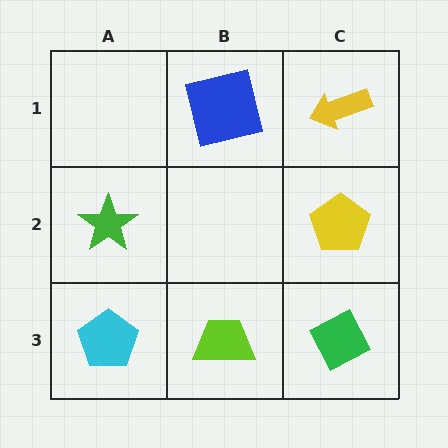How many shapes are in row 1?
2 shapes.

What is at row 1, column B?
A blue square.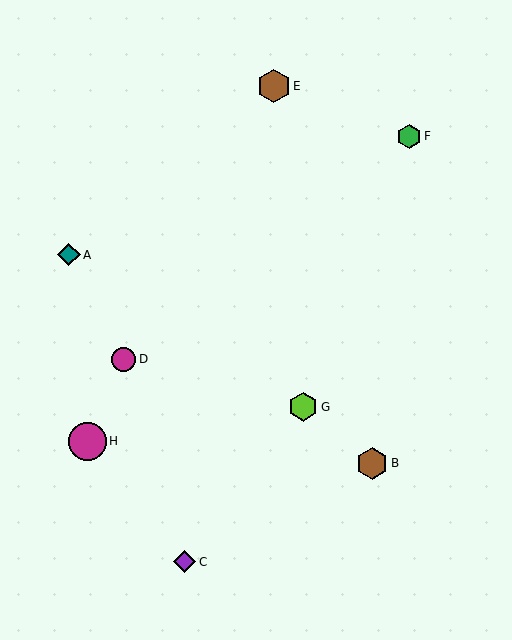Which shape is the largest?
The magenta circle (labeled H) is the largest.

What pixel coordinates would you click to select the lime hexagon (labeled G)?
Click at (303, 407) to select the lime hexagon G.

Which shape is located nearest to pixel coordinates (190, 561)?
The purple diamond (labeled C) at (185, 562) is nearest to that location.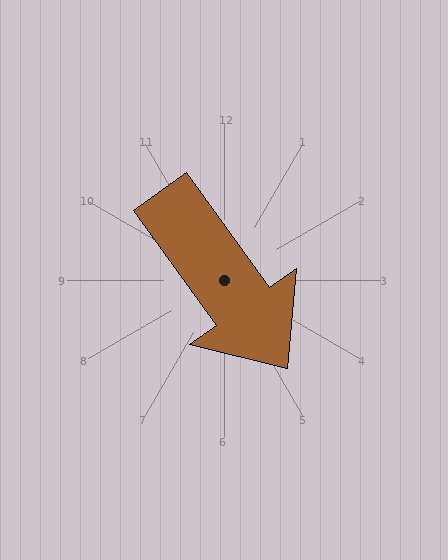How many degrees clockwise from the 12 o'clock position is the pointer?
Approximately 144 degrees.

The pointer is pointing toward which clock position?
Roughly 5 o'clock.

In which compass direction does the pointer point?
Southeast.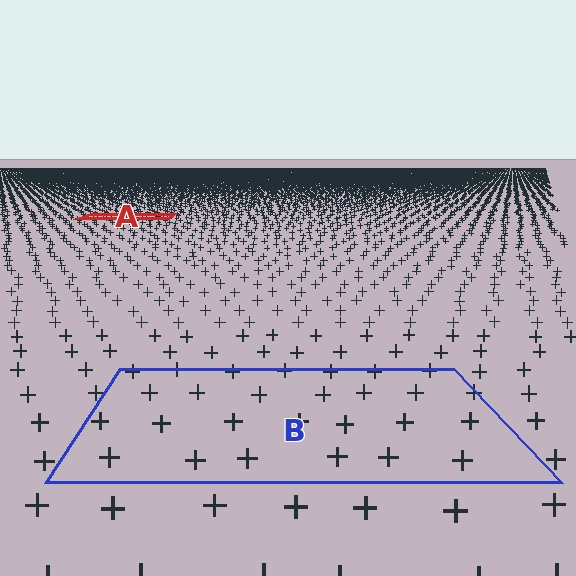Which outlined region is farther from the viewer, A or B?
Region A is farther from the viewer — the texture elements inside it appear smaller and more densely packed.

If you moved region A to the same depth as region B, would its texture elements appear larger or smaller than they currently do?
They would appear larger. At a closer depth, the same texture elements are projected at a bigger on-screen size.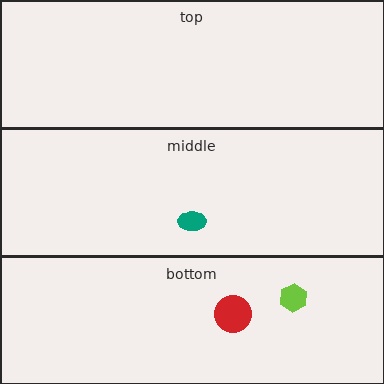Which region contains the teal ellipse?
The middle region.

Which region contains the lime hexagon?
The bottom region.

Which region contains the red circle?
The bottom region.